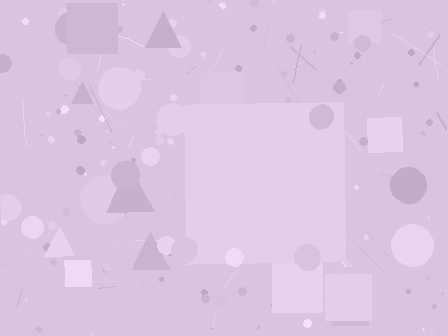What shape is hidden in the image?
A square is hidden in the image.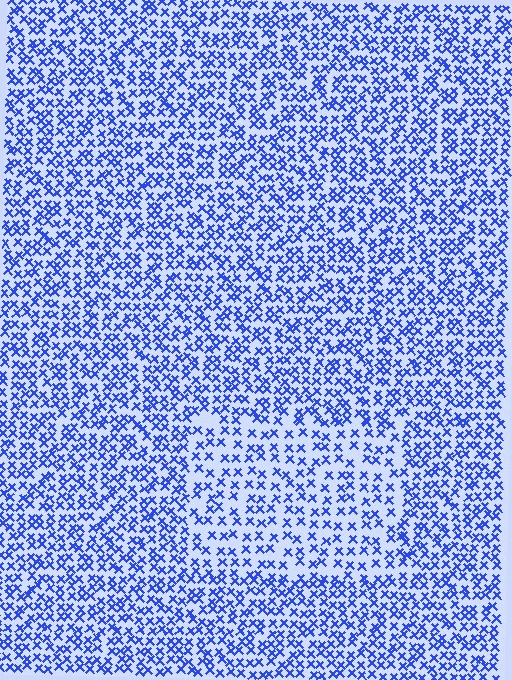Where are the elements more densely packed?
The elements are more densely packed outside the rectangle boundary.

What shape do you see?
I see a rectangle.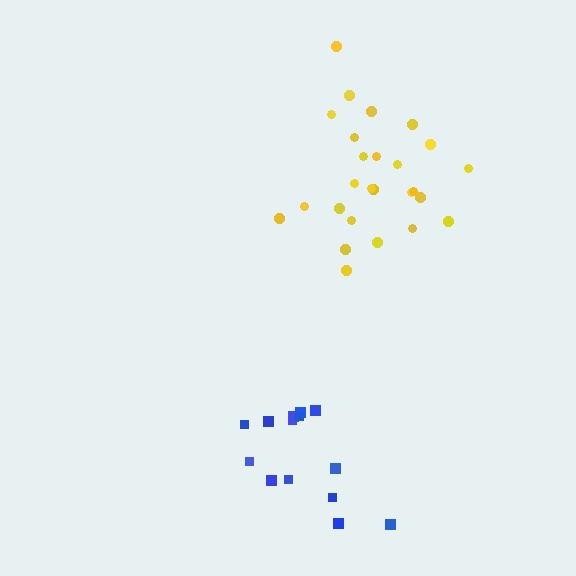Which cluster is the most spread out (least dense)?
Blue.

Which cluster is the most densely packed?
Yellow.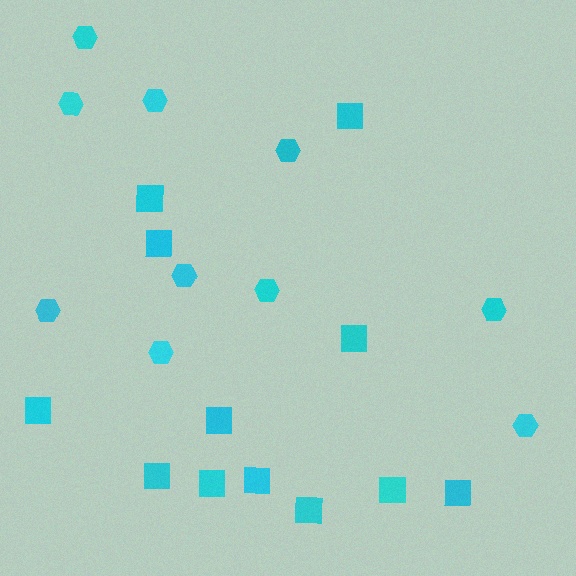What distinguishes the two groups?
There are 2 groups: one group of squares (12) and one group of hexagons (10).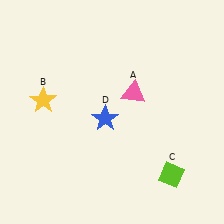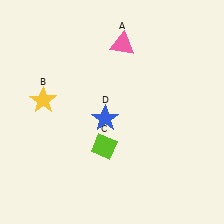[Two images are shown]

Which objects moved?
The objects that moved are: the pink triangle (A), the lime diamond (C).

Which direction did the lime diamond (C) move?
The lime diamond (C) moved left.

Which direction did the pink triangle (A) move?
The pink triangle (A) moved up.